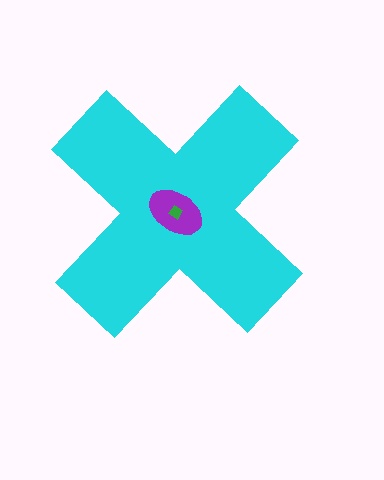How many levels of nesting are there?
3.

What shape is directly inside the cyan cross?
The purple ellipse.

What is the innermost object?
The green diamond.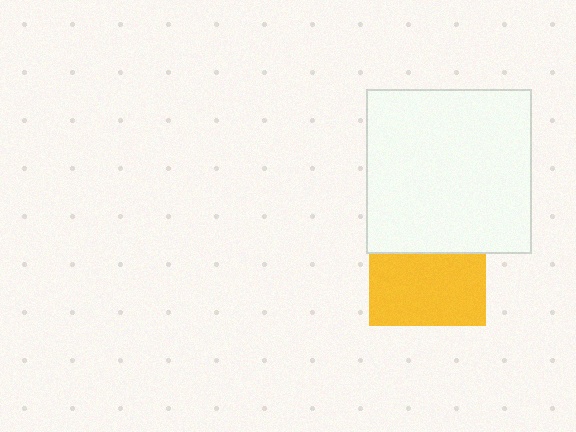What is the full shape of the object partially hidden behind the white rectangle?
The partially hidden object is a yellow square.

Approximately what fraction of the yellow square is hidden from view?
Roughly 38% of the yellow square is hidden behind the white rectangle.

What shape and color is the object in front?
The object in front is a white rectangle.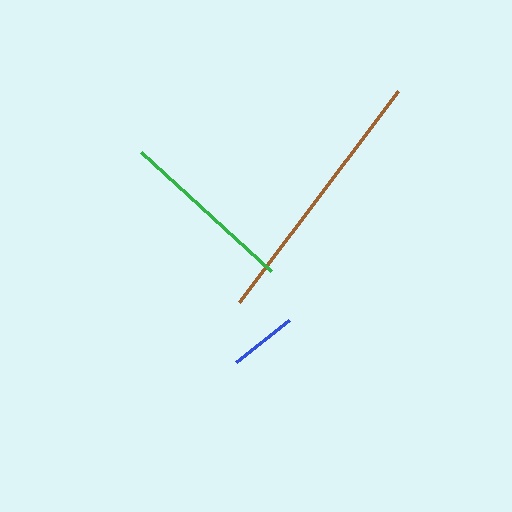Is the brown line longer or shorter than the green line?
The brown line is longer than the green line.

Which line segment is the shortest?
The blue line is the shortest at approximately 67 pixels.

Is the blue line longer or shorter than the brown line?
The brown line is longer than the blue line.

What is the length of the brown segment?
The brown segment is approximately 264 pixels long.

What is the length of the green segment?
The green segment is approximately 176 pixels long.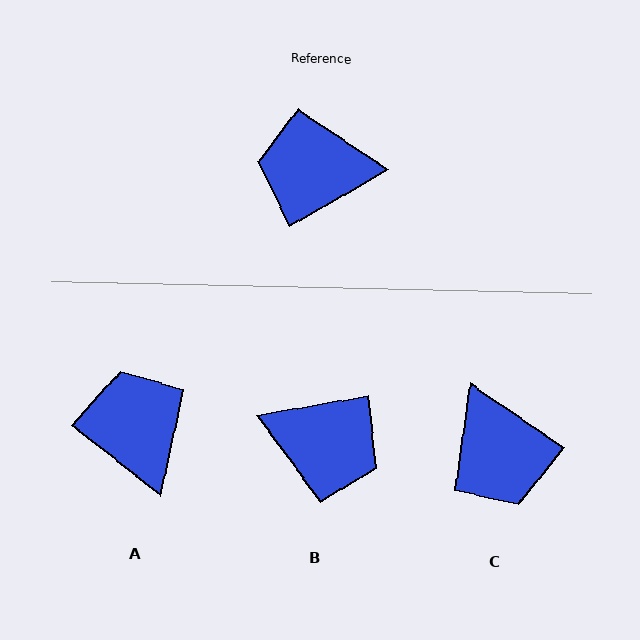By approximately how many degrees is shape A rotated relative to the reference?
Approximately 68 degrees clockwise.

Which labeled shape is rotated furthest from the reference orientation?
B, about 160 degrees away.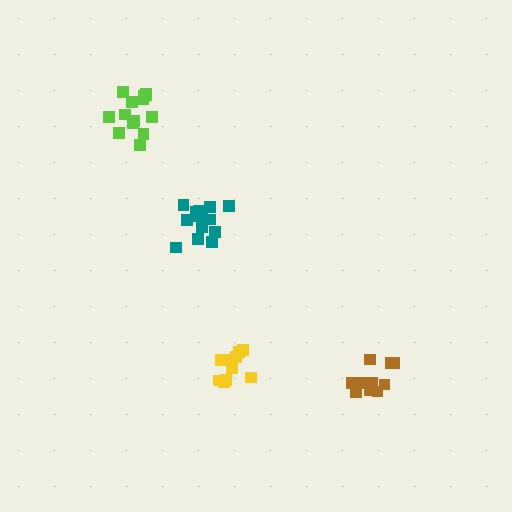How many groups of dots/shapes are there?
There are 4 groups.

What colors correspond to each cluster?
The clusters are colored: yellow, brown, teal, lime.